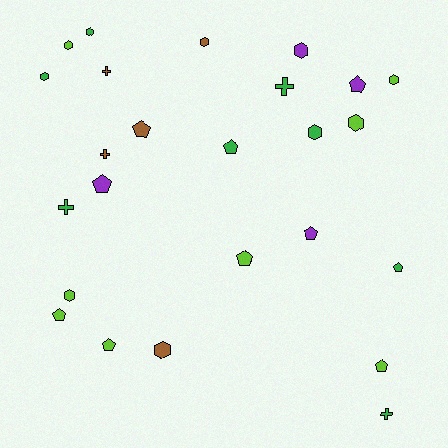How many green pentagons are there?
There are 2 green pentagons.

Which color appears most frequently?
Green, with 8 objects.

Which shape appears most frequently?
Hexagon, with 10 objects.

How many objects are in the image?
There are 25 objects.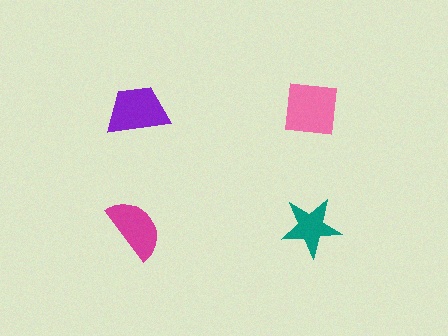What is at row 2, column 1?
A magenta semicircle.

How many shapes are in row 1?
2 shapes.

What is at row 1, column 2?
A pink square.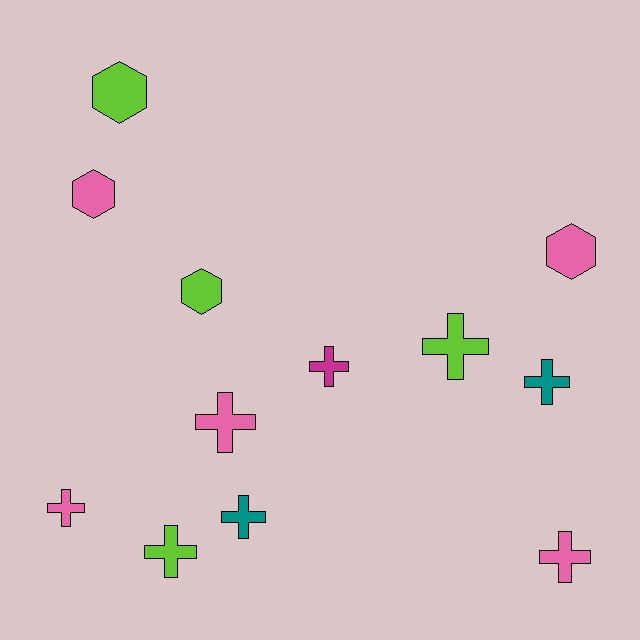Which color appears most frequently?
Pink, with 5 objects.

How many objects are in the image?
There are 12 objects.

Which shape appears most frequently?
Cross, with 8 objects.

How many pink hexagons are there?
There are 2 pink hexagons.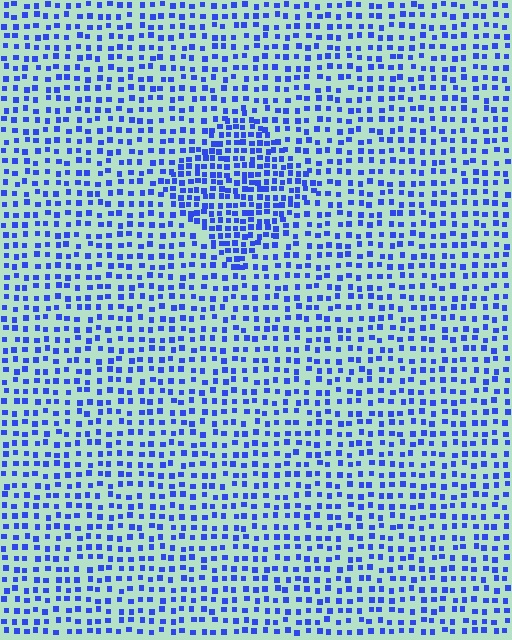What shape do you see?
I see a diamond.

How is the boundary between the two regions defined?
The boundary is defined by a change in element density (approximately 1.8x ratio). All elements are the same color, size, and shape.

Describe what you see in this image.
The image contains small blue elements arranged at two different densities. A diamond-shaped region is visible where the elements are more densely packed than the surrounding area.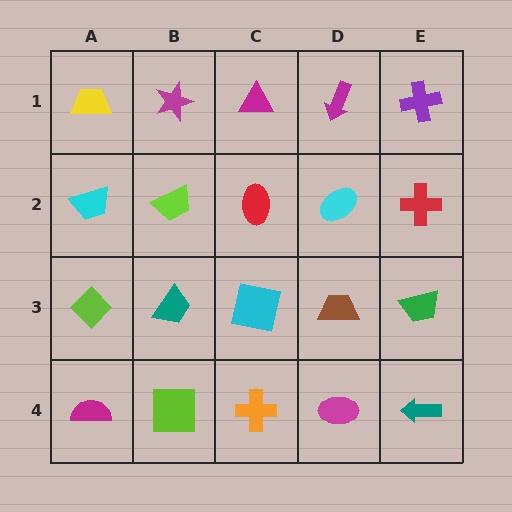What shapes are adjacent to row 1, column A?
A cyan trapezoid (row 2, column A), a magenta star (row 1, column B).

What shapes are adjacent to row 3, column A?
A cyan trapezoid (row 2, column A), a magenta semicircle (row 4, column A), a teal trapezoid (row 3, column B).